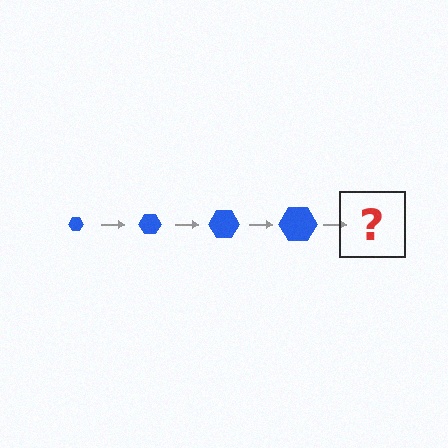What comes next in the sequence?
The next element should be a blue hexagon, larger than the previous one.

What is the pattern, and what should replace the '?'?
The pattern is that the hexagon gets progressively larger each step. The '?' should be a blue hexagon, larger than the previous one.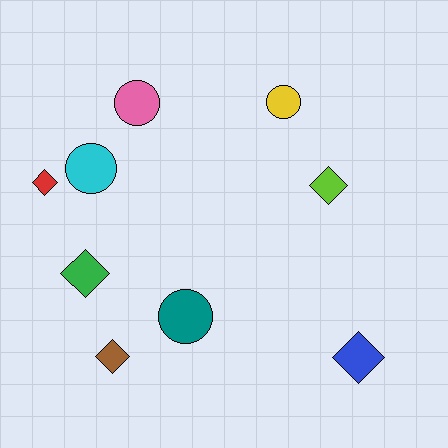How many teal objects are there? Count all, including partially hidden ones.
There is 1 teal object.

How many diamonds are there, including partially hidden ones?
There are 5 diamonds.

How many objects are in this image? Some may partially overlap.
There are 9 objects.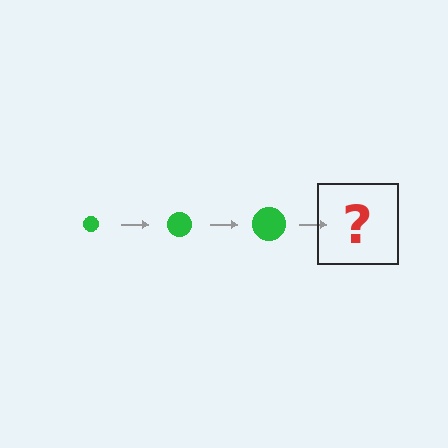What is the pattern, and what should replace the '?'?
The pattern is that the circle gets progressively larger each step. The '?' should be a green circle, larger than the previous one.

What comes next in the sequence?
The next element should be a green circle, larger than the previous one.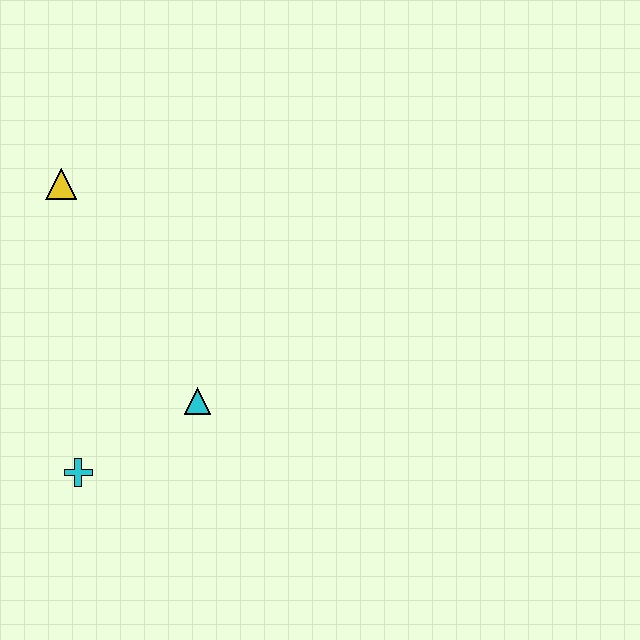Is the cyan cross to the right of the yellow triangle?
Yes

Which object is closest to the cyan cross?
The cyan triangle is closest to the cyan cross.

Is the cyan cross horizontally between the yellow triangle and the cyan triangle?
Yes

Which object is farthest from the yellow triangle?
The cyan cross is farthest from the yellow triangle.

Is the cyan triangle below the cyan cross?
No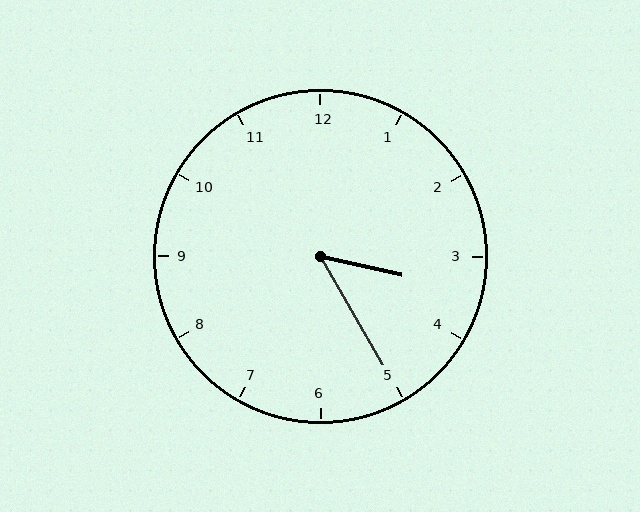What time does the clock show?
3:25.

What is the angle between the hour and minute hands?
Approximately 48 degrees.